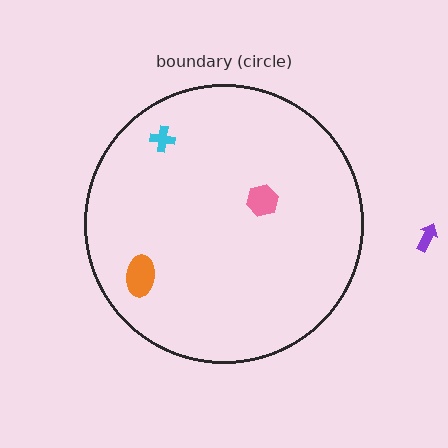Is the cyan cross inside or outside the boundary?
Inside.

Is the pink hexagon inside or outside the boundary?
Inside.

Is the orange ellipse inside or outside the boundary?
Inside.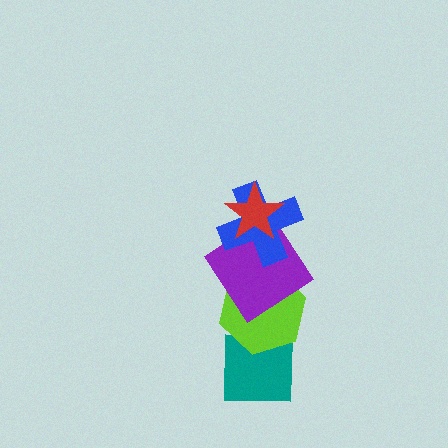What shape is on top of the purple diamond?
The blue cross is on top of the purple diamond.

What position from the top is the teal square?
The teal square is 5th from the top.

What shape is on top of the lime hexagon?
The purple diamond is on top of the lime hexagon.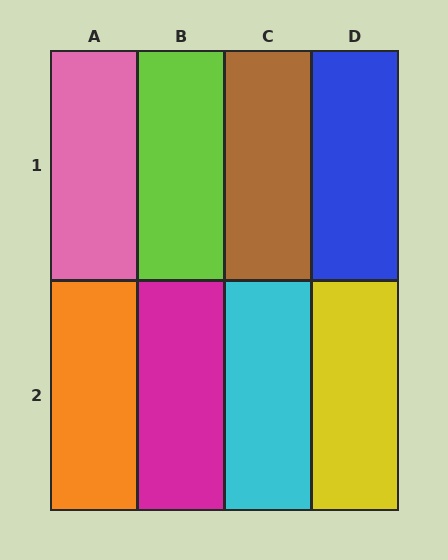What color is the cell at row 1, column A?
Pink.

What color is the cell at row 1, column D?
Blue.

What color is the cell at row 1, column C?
Brown.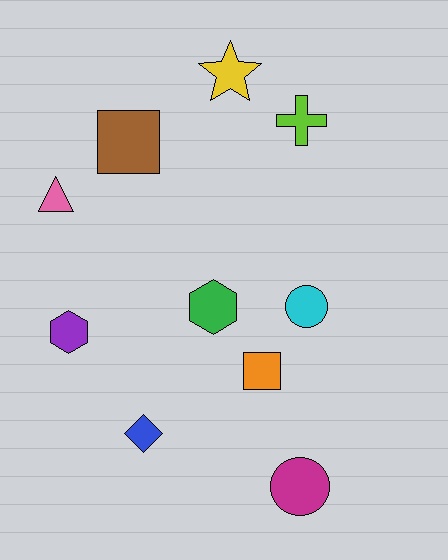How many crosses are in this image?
There is 1 cross.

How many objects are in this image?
There are 10 objects.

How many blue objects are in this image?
There is 1 blue object.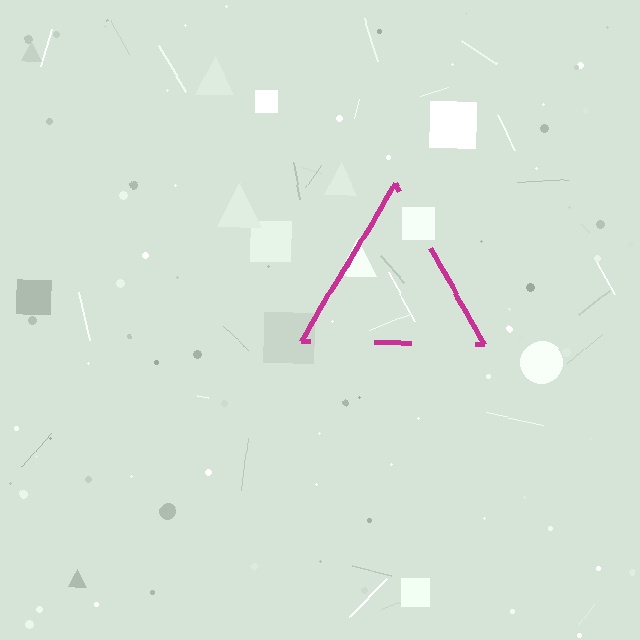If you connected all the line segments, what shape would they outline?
They would outline a triangle.